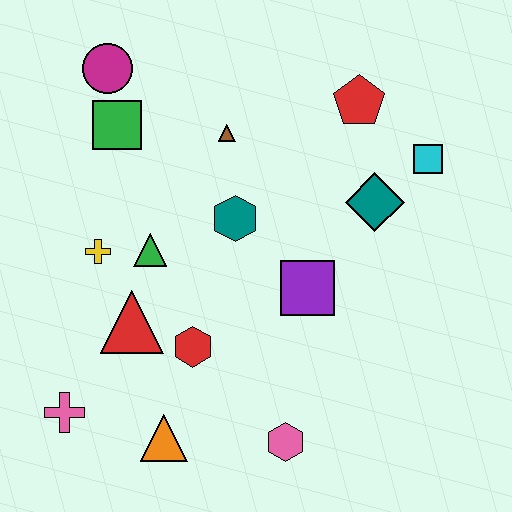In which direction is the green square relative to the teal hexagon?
The green square is to the left of the teal hexagon.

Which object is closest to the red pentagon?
The cyan square is closest to the red pentagon.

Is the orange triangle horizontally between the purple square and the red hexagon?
No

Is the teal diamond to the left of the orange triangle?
No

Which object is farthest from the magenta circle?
The pink hexagon is farthest from the magenta circle.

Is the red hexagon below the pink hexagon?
No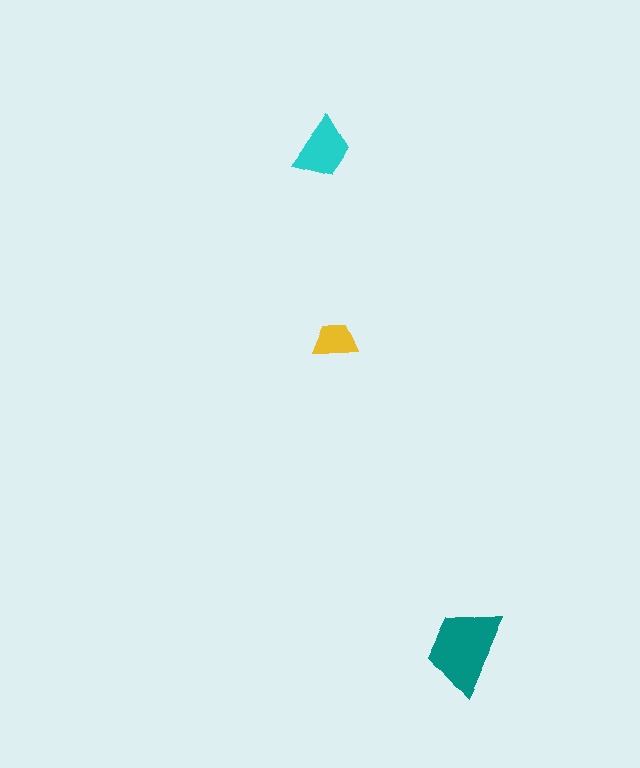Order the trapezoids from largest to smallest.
the teal one, the cyan one, the yellow one.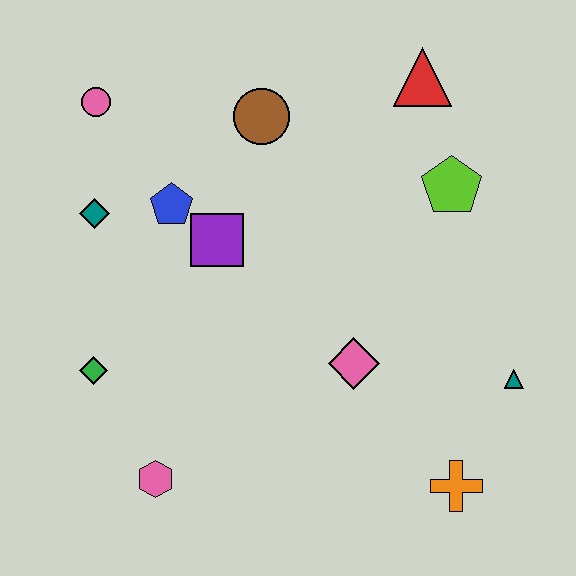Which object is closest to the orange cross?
The teal triangle is closest to the orange cross.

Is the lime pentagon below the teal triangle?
No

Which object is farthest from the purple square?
The orange cross is farthest from the purple square.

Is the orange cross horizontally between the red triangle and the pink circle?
No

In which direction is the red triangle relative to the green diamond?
The red triangle is to the right of the green diamond.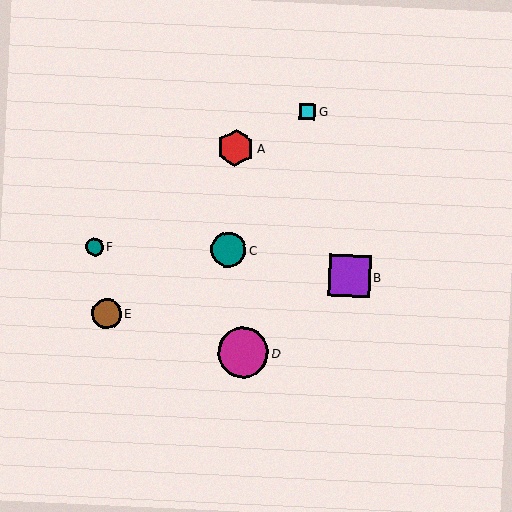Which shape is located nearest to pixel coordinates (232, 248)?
The teal circle (labeled C) at (229, 250) is nearest to that location.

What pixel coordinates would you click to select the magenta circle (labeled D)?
Click at (243, 353) to select the magenta circle D.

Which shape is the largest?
The magenta circle (labeled D) is the largest.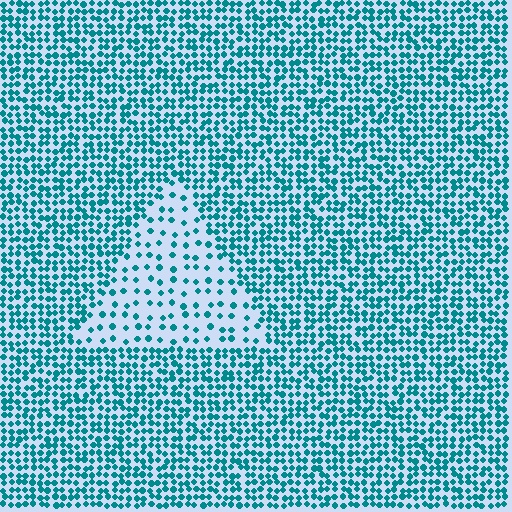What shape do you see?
I see a triangle.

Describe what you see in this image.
The image contains small teal elements arranged at two different densities. A triangle-shaped region is visible where the elements are less densely packed than the surrounding area.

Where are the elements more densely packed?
The elements are more densely packed outside the triangle boundary.